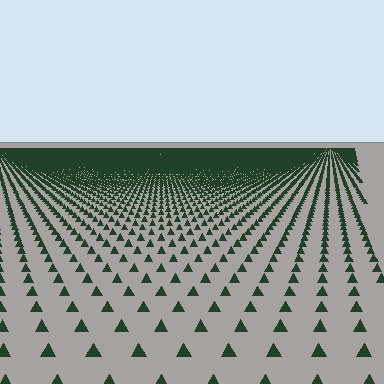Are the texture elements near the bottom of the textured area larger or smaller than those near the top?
Larger. Near the bottom, elements are closer to the viewer and appear at a bigger on-screen size.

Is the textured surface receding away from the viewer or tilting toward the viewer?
The surface is receding away from the viewer. Texture elements get smaller and denser toward the top.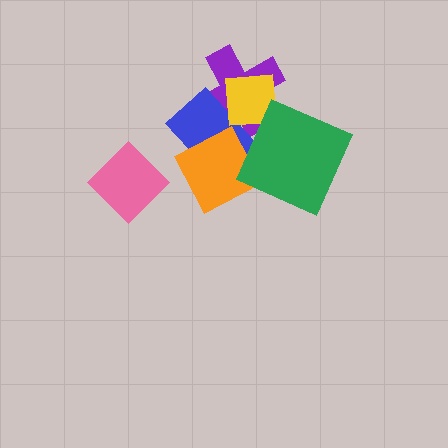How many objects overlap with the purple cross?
2 objects overlap with the purple cross.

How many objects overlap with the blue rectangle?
3 objects overlap with the blue rectangle.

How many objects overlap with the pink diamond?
0 objects overlap with the pink diamond.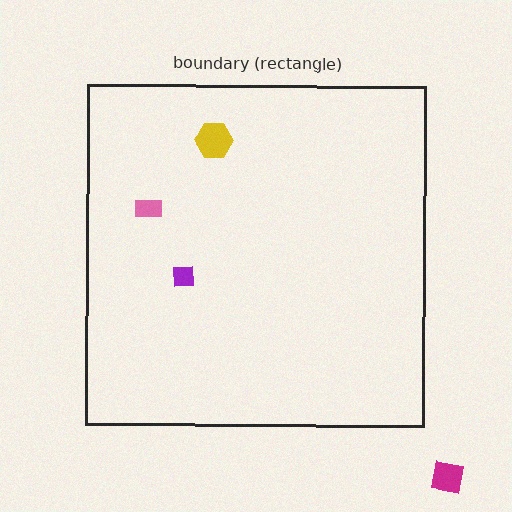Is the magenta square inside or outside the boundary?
Outside.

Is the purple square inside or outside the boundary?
Inside.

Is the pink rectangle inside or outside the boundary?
Inside.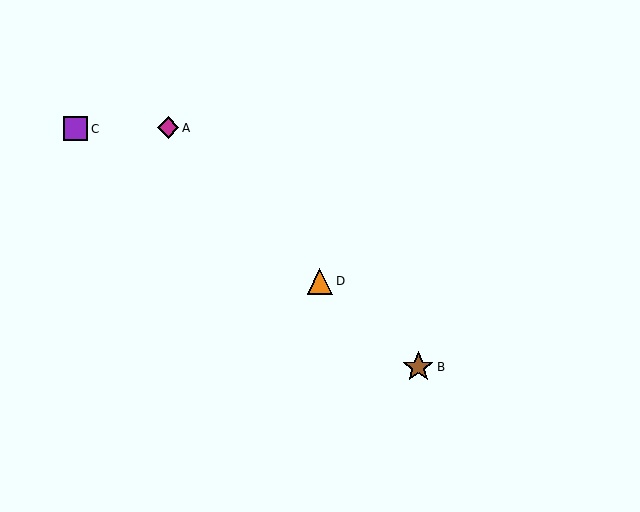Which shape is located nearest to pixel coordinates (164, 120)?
The magenta diamond (labeled A) at (168, 128) is nearest to that location.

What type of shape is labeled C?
Shape C is a purple square.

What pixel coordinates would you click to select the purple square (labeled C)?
Click at (76, 129) to select the purple square C.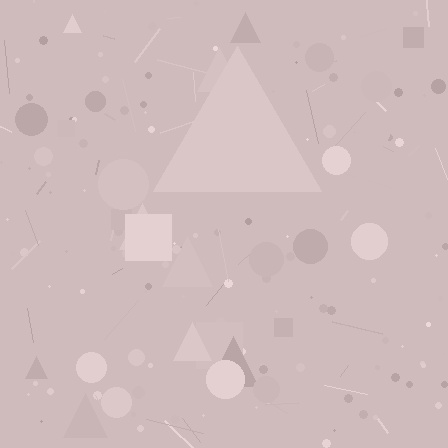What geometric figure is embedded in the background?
A triangle is embedded in the background.